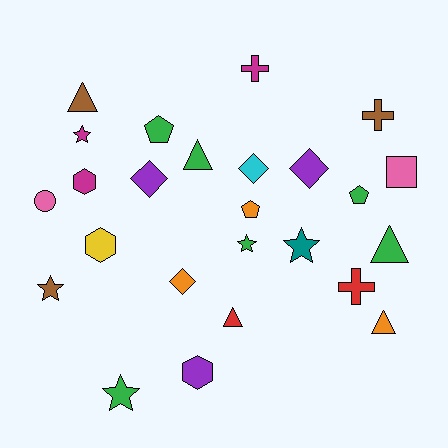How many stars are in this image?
There are 5 stars.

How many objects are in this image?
There are 25 objects.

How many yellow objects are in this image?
There is 1 yellow object.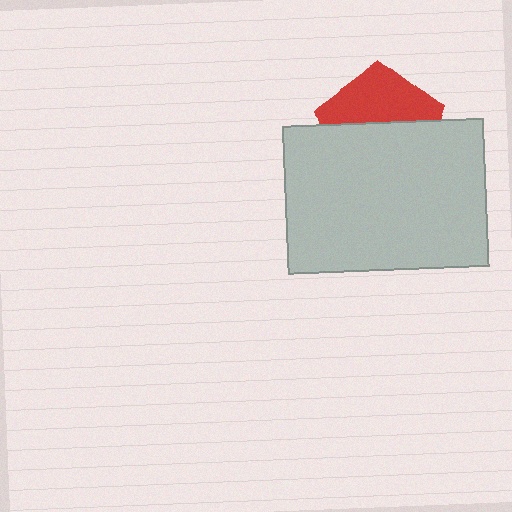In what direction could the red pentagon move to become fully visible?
The red pentagon could move up. That would shift it out from behind the light gray rectangle entirely.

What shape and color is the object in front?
The object in front is a light gray rectangle.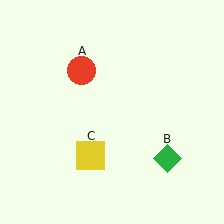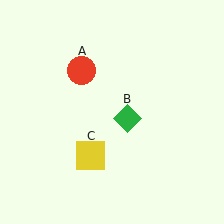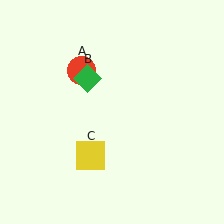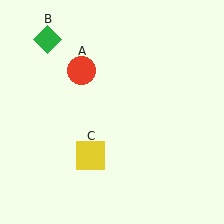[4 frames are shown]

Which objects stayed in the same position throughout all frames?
Red circle (object A) and yellow square (object C) remained stationary.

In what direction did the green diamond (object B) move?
The green diamond (object B) moved up and to the left.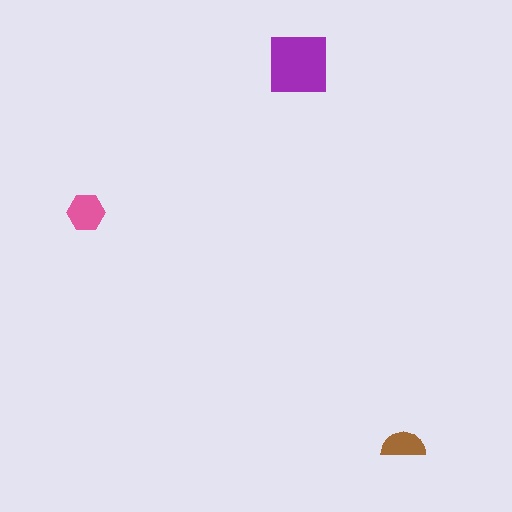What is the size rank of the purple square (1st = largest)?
1st.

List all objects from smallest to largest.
The brown semicircle, the pink hexagon, the purple square.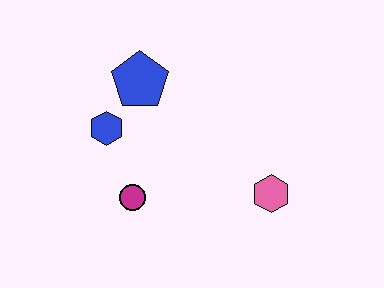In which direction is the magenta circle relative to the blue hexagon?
The magenta circle is below the blue hexagon.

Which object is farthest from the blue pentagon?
The pink hexagon is farthest from the blue pentagon.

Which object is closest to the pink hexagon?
The magenta circle is closest to the pink hexagon.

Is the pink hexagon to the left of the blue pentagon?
No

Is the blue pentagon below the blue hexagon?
No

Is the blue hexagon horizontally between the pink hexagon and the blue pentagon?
No